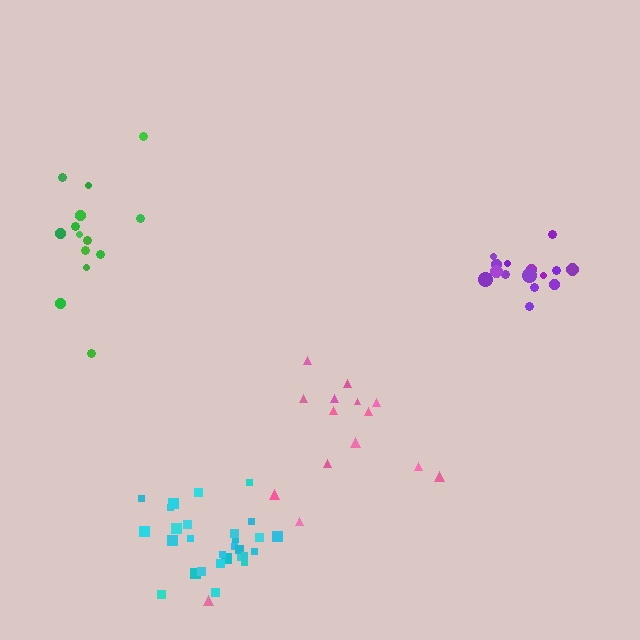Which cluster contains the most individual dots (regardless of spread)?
Cyan (28).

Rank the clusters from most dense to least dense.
purple, cyan, green, pink.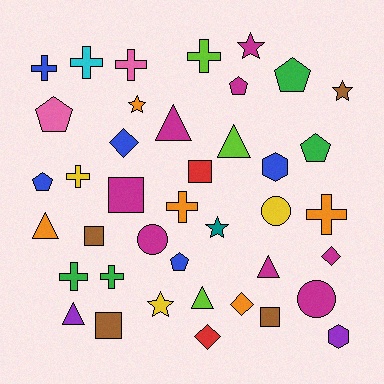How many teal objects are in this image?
There is 1 teal object.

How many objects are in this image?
There are 40 objects.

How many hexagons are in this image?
There are 2 hexagons.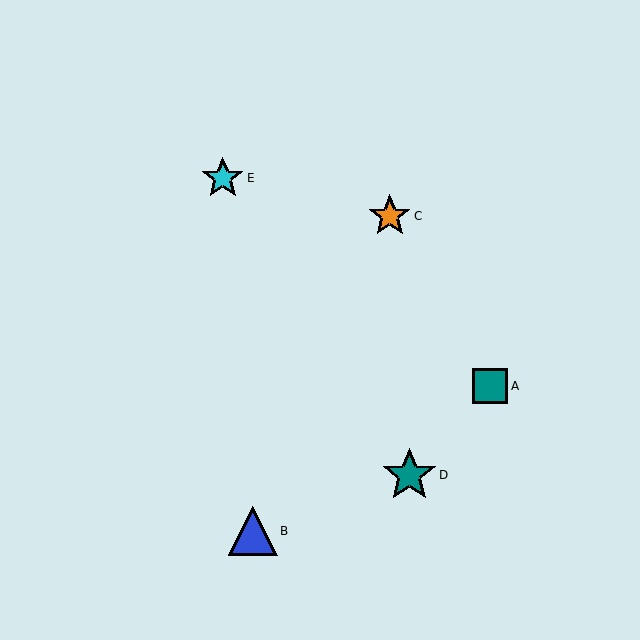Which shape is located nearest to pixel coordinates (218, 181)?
The cyan star (labeled E) at (223, 178) is nearest to that location.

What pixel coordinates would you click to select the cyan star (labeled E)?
Click at (223, 178) to select the cyan star E.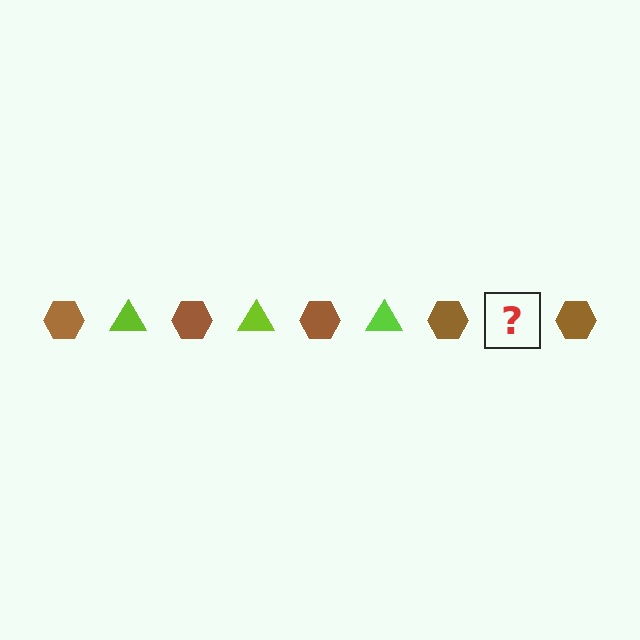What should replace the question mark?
The question mark should be replaced with a lime triangle.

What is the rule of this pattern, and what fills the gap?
The rule is that the pattern alternates between brown hexagon and lime triangle. The gap should be filled with a lime triangle.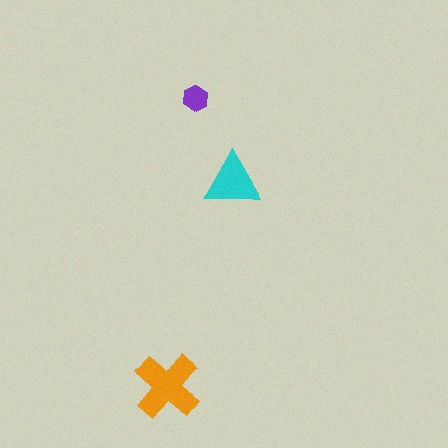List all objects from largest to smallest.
The orange cross, the cyan triangle, the purple hexagon.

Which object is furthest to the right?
The cyan triangle is rightmost.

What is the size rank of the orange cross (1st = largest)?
1st.